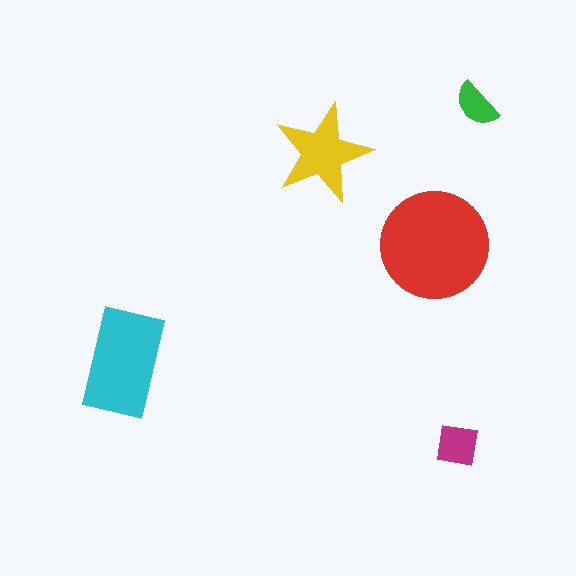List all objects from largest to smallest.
The red circle, the cyan rectangle, the yellow star, the magenta square, the green semicircle.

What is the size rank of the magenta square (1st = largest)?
4th.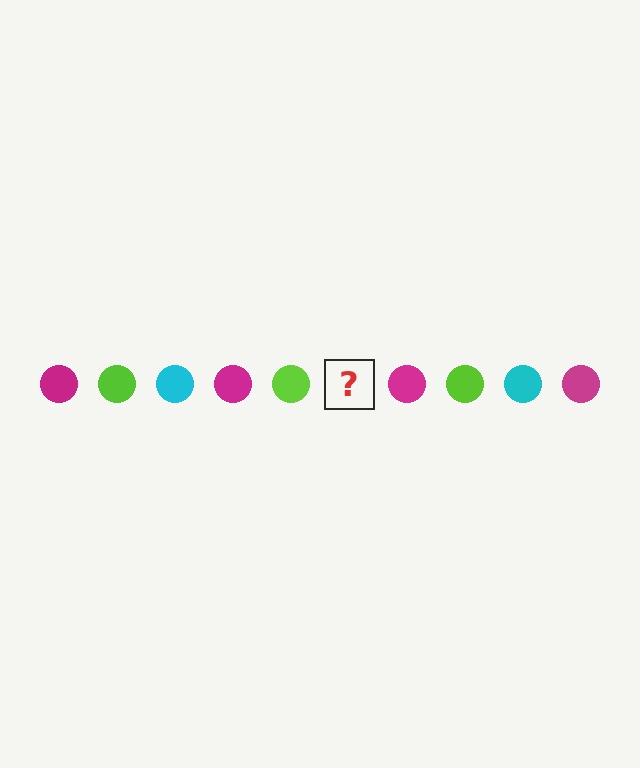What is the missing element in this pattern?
The missing element is a cyan circle.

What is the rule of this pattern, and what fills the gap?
The rule is that the pattern cycles through magenta, lime, cyan circles. The gap should be filled with a cyan circle.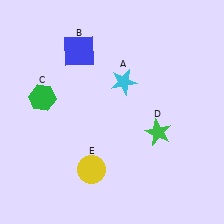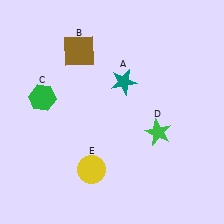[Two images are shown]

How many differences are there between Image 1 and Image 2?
There are 2 differences between the two images.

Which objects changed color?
A changed from cyan to teal. B changed from blue to brown.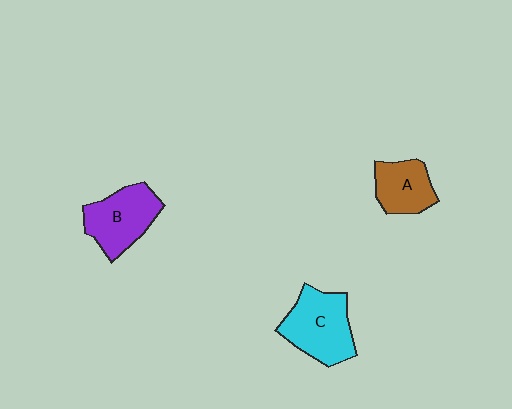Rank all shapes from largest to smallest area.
From largest to smallest: C (cyan), B (purple), A (brown).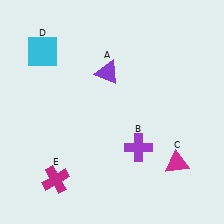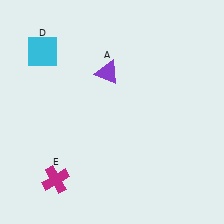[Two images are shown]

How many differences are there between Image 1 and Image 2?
There are 2 differences between the two images.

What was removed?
The purple cross (B), the magenta triangle (C) were removed in Image 2.